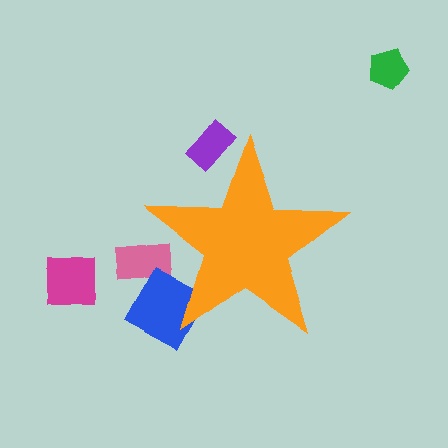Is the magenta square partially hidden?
No, the magenta square is fully visible.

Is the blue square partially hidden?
Yes, the blue square is partially hidden behind the orange star.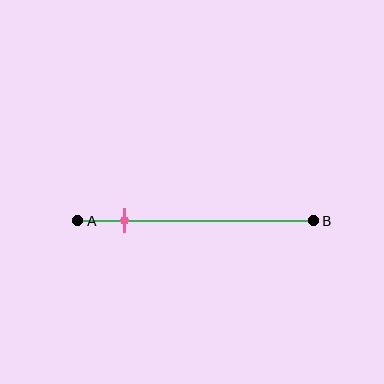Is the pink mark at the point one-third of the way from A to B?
No, the mark is at about 20% from A, not at the 33% one-third point.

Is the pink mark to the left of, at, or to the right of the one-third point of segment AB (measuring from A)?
The pink mark is to the left of the one-third point of segment AB.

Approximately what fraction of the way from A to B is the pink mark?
The pink mark is approximately 20% of the way from A to B.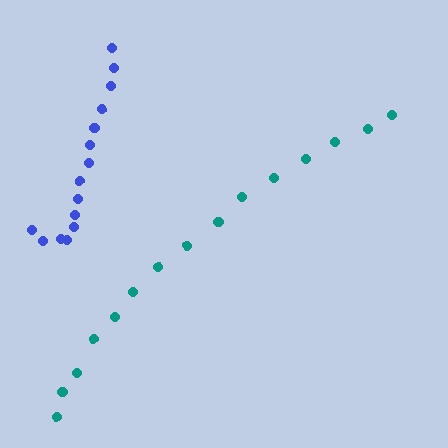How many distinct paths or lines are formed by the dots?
There are 2 distinct paths.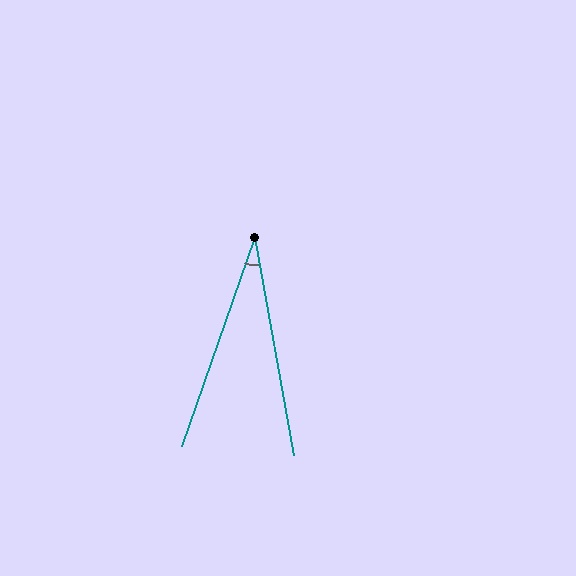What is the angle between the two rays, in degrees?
Approximately 29 degrees.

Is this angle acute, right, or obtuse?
It is acute.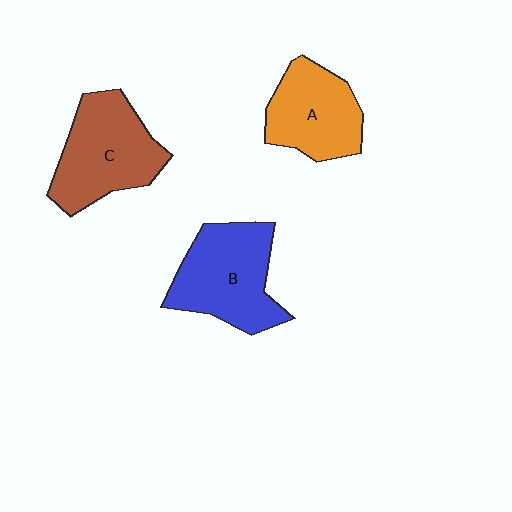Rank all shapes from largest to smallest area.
From largest to smallest: C (brown), B (blue), A (orange).